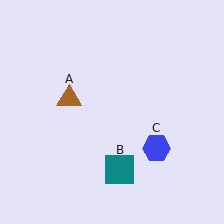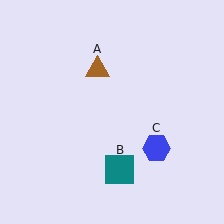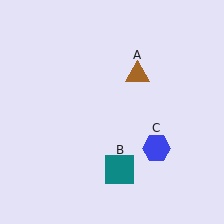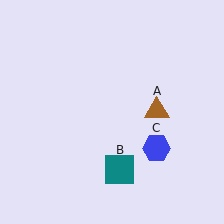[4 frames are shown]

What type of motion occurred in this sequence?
The brown triangle (object A) rotated clockwise around the center of the scene.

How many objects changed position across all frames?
1 object changed position: brown triangle (object A).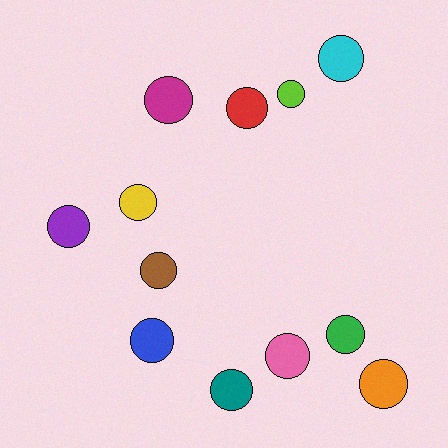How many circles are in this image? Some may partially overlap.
There are 12 circles.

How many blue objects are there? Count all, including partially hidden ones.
There is 1 blue object.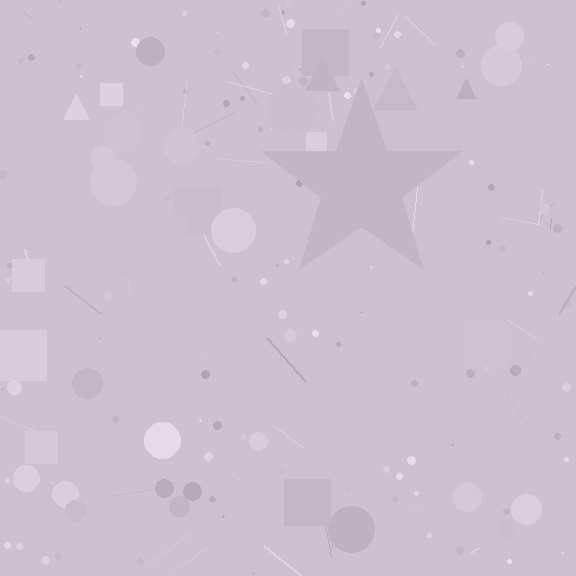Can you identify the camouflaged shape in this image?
The camouflaged shape is a star.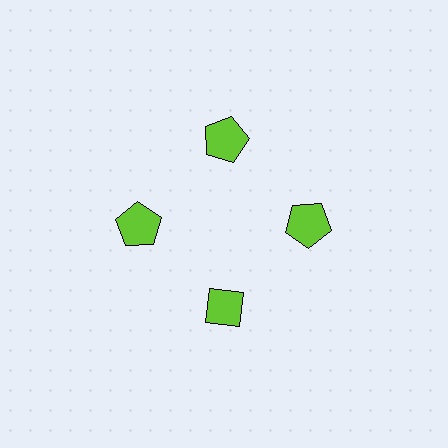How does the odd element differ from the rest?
It has a different shape: diamond instead of pentagon.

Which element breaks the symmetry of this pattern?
The lime diamond at roughly the 6 o'clock position breaks the symmetry. All other shapes are lime pentagons.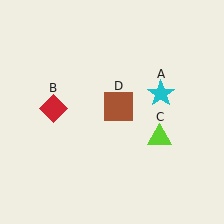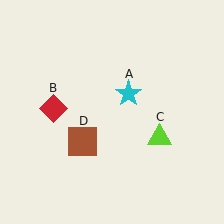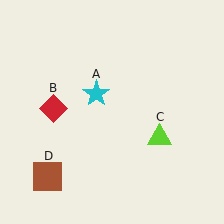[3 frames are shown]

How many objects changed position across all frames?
2 objects changed position: cyan star (object A), brown square (object D).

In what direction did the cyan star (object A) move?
The cyan star (object A) moved left.